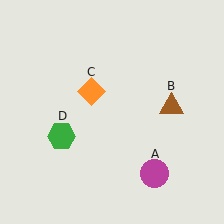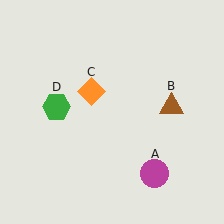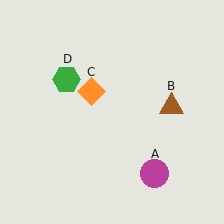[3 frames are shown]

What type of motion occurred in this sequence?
The green hexagon (object D) rotated clockwise around the center of the scene.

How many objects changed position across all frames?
1 object changed position: green hexagon (object D).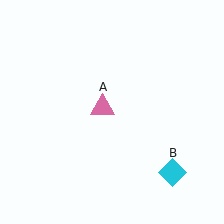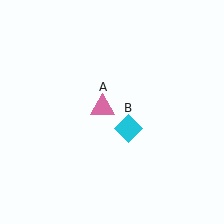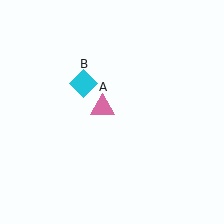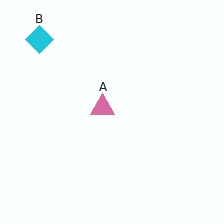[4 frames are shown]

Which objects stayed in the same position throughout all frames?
Pink triangle (object A) remained stationary.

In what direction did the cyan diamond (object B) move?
The cyan diamond (object B) moved up and to the left.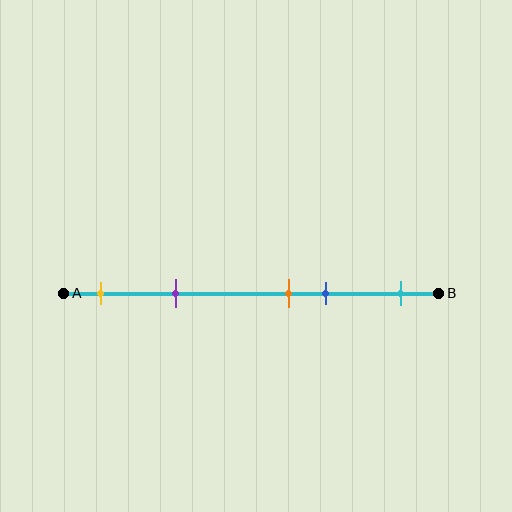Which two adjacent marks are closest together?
The orange and blue marks are the closest adjacent pair.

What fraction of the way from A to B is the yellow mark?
The yellow mark is approximately 10% (0.1) of the way from A to B.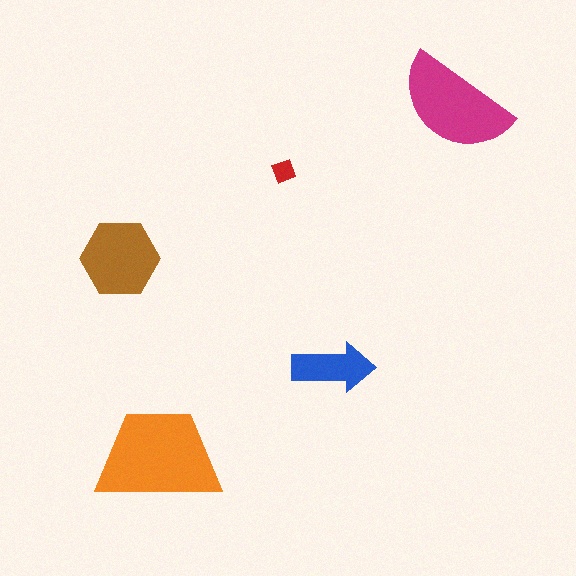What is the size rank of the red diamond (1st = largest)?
5th.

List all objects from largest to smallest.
The orange trapezoid, the magenta semicircle, the brown hexagon, the blue arrow, the red diamond.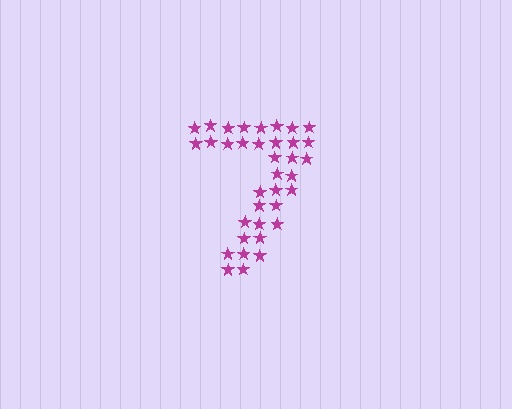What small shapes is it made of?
It is made of small stars.